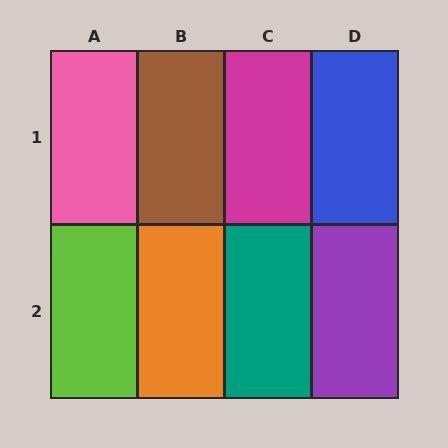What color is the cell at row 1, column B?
Brown.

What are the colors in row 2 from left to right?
Lime, orange, teal, purple.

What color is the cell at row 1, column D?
Blue.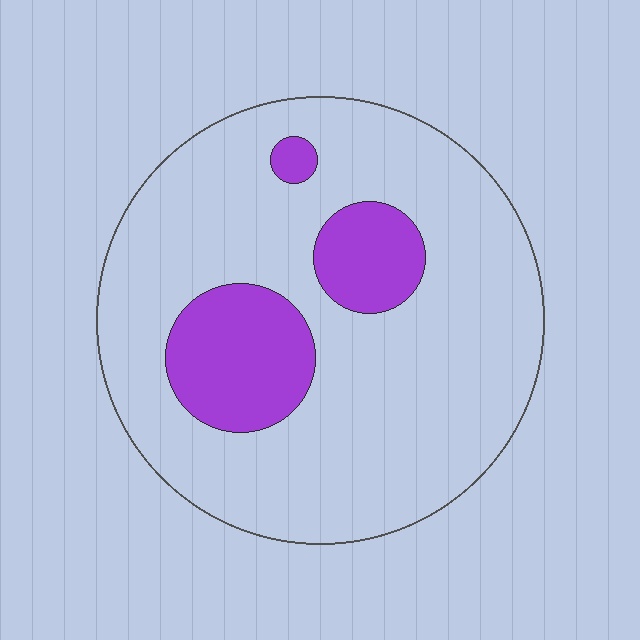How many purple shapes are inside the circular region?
3.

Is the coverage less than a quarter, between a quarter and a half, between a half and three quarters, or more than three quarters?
Less than a quarter.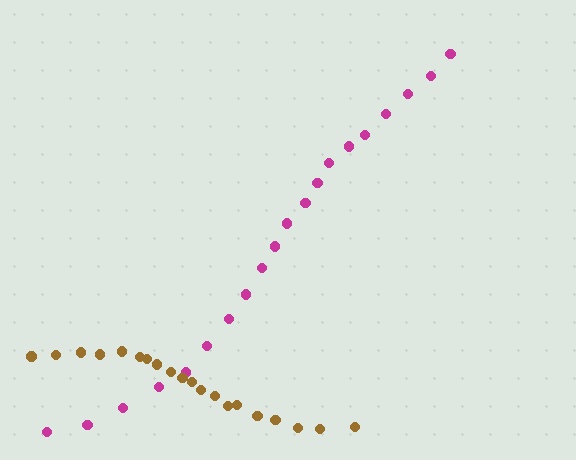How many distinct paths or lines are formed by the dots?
There are 2 distinct paths.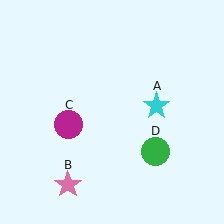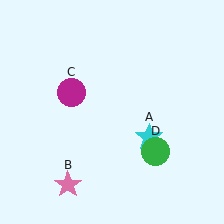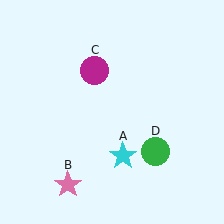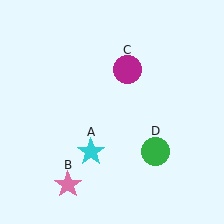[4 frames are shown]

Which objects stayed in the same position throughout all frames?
Pink star (object B) and green circle (object D) remained stationary.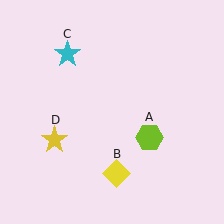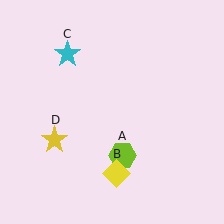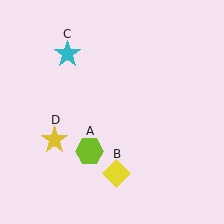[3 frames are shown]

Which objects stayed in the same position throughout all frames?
Yellow diamond (object B) and cyan star (object C) and yellow star (object D) remained stationary.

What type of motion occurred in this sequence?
The lime hexagon (object A) rotated clockwise around the center of the scene.